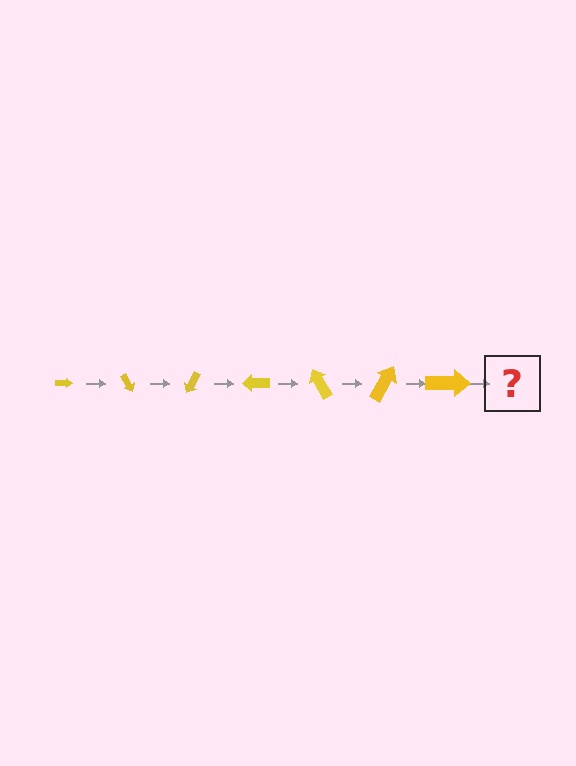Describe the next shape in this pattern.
It should be an arrow, larger than the previous one and rotated 420 degrees from the start.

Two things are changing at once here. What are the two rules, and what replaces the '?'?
The two rules are that the arrow grows larger each step and it rotates 60 degrees each step. The '?' should be an arrow, larger than the previous one and rotated 420 degrees from the start.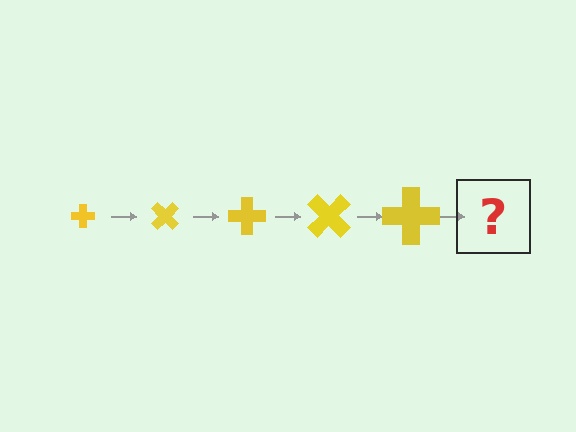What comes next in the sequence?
The next element should be a cross, larger than the previous one and rotated 225 degrees from the start.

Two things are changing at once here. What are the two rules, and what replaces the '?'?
The two rules are that the cross grows larger each step and it rotates 45 degrees each step. The '?' should be a cross, larger than the previous one and rotated 225 degrees from the start.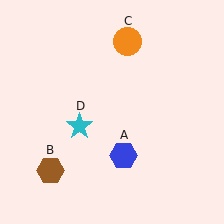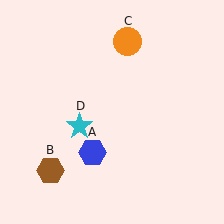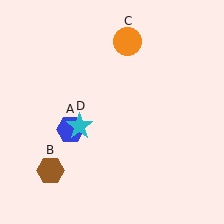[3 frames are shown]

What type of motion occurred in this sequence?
The blue hexagon (object A) rotated clockwise around the center of the scene.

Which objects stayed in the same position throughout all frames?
Brown hexagon (object B) and orange circle (object C) and cyan star (object D) remained stationary.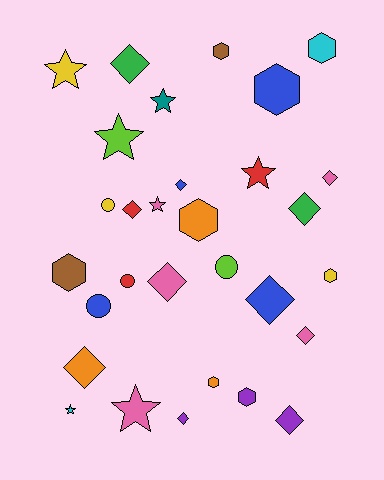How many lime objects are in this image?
There are 2 lime objects.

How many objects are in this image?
There are 30 objects.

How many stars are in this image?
There are 7 stars.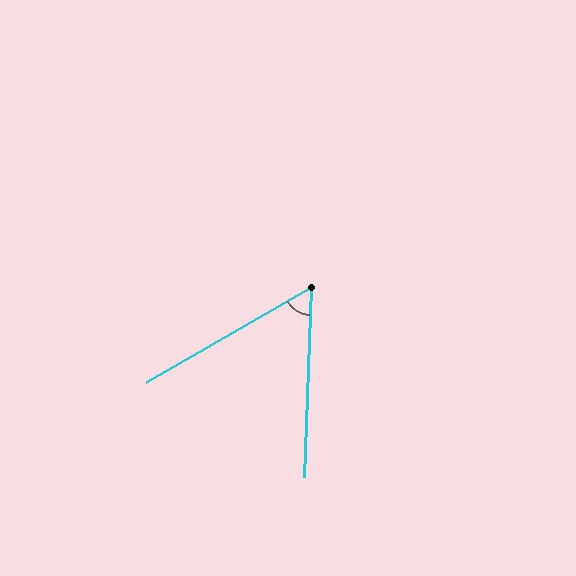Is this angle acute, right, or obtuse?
It is acute.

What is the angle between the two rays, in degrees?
Approximately 58 degrees.